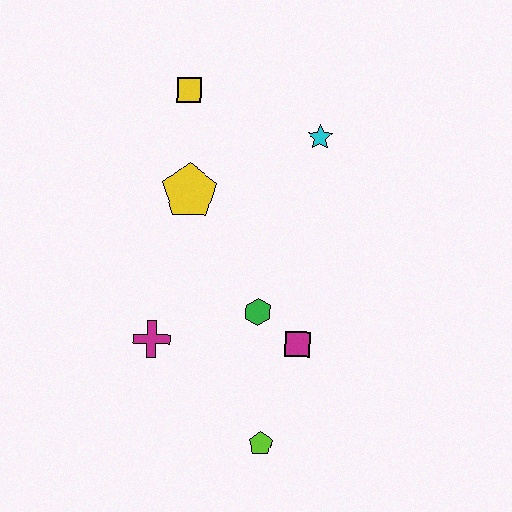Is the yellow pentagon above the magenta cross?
Yes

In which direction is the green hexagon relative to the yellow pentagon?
The green hexagon is below the yellow pentagon.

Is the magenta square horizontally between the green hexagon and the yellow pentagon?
No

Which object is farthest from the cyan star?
The lime pentagon is farthest from the cyan star.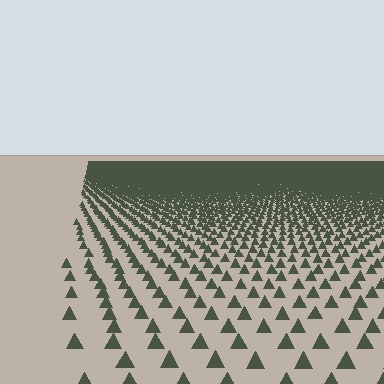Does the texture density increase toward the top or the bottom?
Density increases toward the top.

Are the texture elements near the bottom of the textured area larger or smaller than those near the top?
Larger. Near the bottom, elements are closer to the viewer and appear at a bigger on-screen size.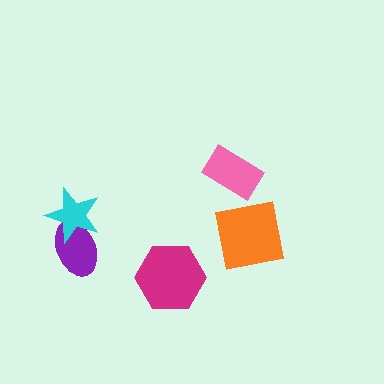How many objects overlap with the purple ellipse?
1 object overlaps with the purple ellipse.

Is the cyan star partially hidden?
No, no other shape covers it.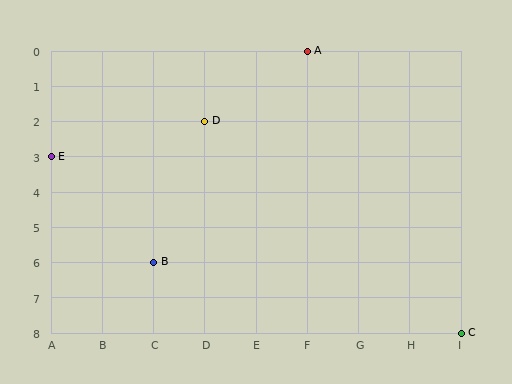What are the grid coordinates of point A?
Point A is at grid coordinates (F, 0).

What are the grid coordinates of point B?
Point B is at grid coordinates (C, 6).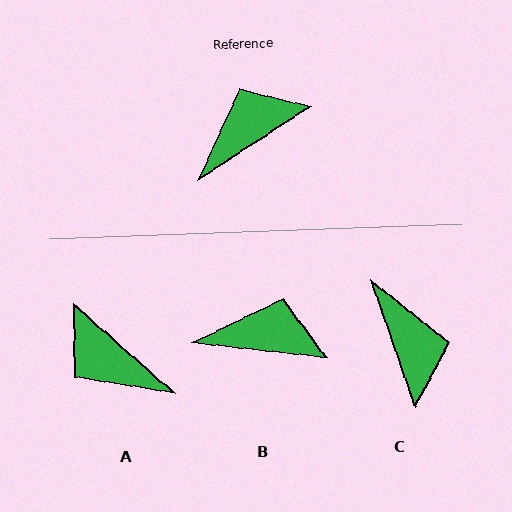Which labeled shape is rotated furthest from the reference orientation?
A, about 106 degrees away.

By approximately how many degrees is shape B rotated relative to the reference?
Approximately 39 degrees clockwise.